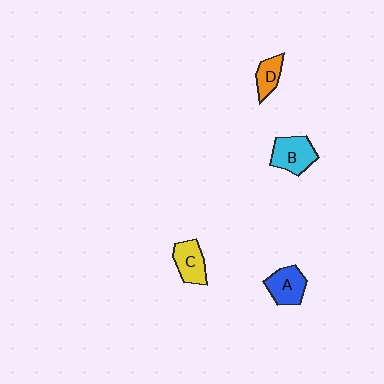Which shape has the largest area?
Shape B (cyan).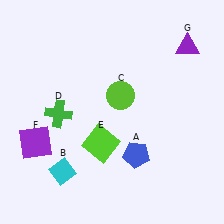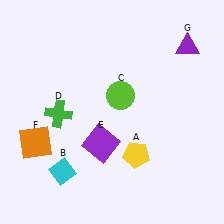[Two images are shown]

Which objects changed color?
A changed from blue to yellow. E changed from lime to purple. F changed from purple to orange.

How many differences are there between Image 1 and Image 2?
There are 3 differences between the two images.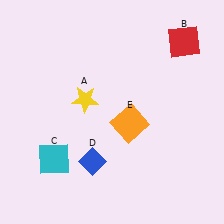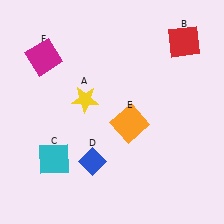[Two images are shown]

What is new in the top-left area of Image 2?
A magenta square (F) was added in the top-left area of Image 2.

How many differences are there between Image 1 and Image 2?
There is 1 difference between the two images.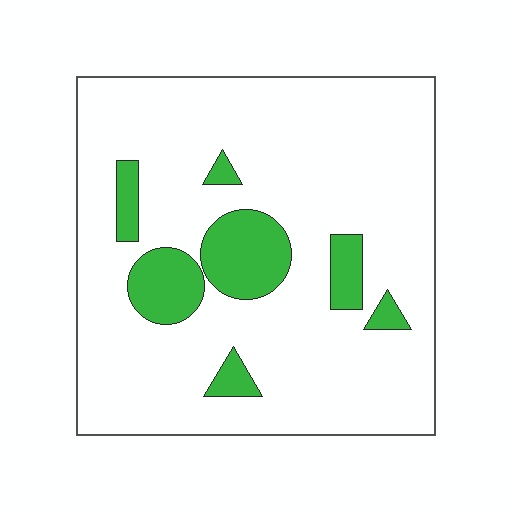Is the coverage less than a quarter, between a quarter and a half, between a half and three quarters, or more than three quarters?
Less than a quarter.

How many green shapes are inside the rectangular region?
7.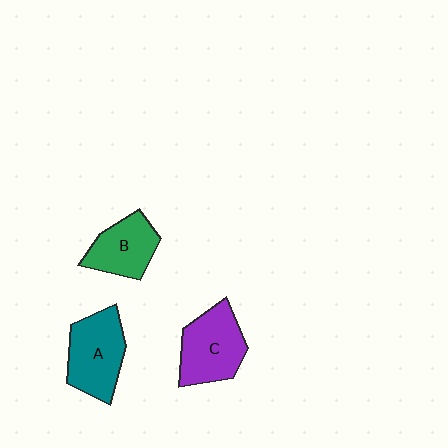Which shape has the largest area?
Shape A (teal).